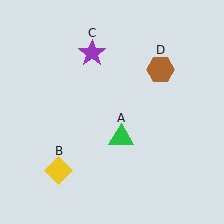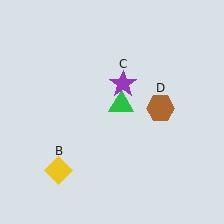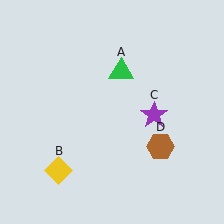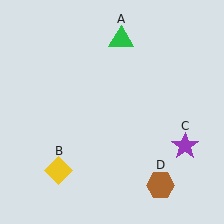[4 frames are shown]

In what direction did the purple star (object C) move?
The purple star (object C) moved down and to the right.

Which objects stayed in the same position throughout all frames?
Yellow diamond (object B) remained stationary.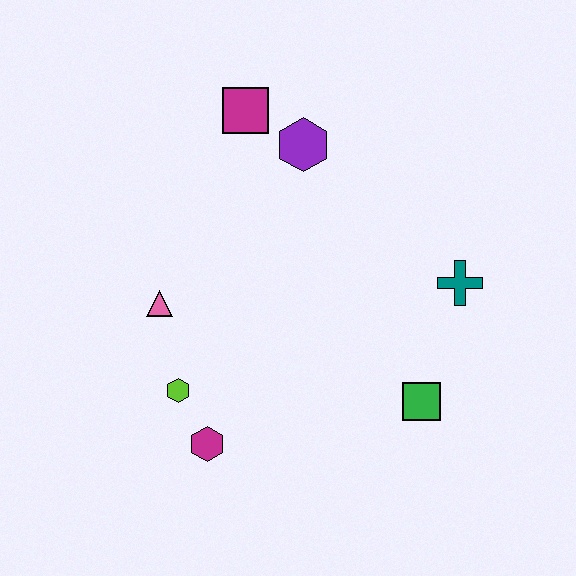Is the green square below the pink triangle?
Yes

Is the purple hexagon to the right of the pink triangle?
Yes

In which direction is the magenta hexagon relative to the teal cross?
The magenta hexagon is to the left of the teal cross.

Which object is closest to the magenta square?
The purple hexagon is closest to the magenta square.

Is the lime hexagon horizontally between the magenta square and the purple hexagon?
No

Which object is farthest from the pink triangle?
The teal cross is farthest from the pink triangle.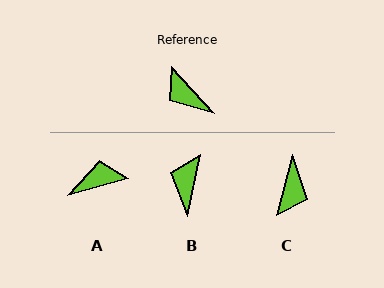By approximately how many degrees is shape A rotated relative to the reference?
Approximately 117 degrees clockwise.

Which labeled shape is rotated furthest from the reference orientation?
C, about 123 degrees away.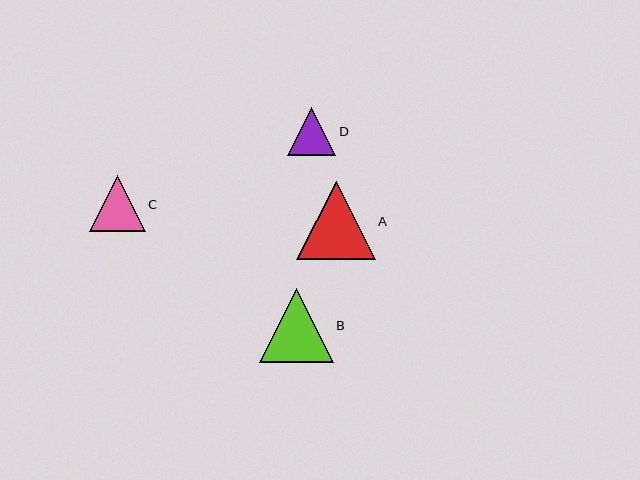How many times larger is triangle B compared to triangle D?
Triangle B is approximately 1.5 times the size of triangle D.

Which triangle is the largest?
Triangle A is the largest with a size of approximately 78 pixels.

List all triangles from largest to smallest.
From largest to smallest: A, B, C, D.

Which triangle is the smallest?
Triangle D is the smallest with a size of approximately 48 pixels.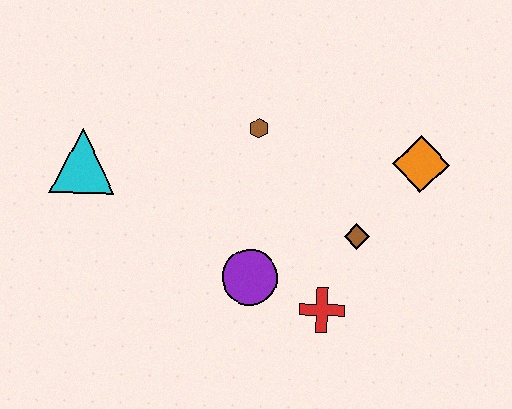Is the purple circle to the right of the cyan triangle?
Yes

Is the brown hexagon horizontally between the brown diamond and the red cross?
No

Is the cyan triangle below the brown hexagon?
Yes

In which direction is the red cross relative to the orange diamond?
The red cross is below the orange diamond.